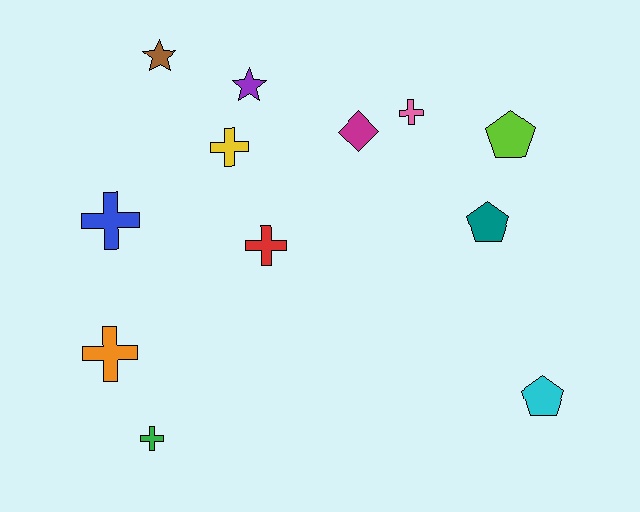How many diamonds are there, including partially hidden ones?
There is 1 diamond.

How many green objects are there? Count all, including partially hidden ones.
There is 1 green object.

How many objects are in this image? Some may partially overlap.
There are 12 objects.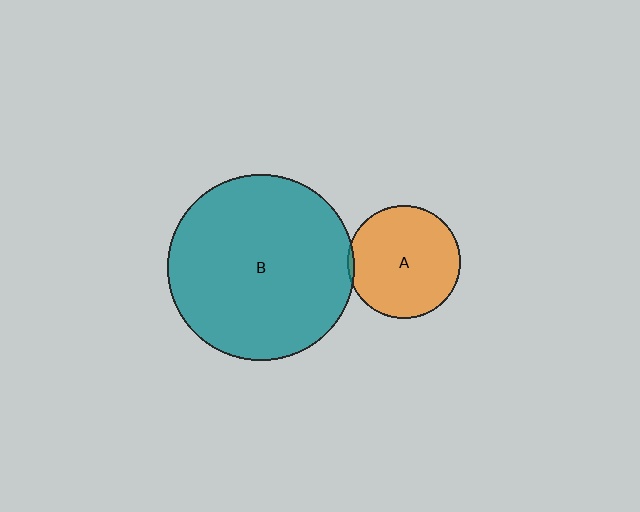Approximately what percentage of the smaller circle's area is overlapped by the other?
Approximately 5%.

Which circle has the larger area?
Circle B (teal).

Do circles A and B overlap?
Yes.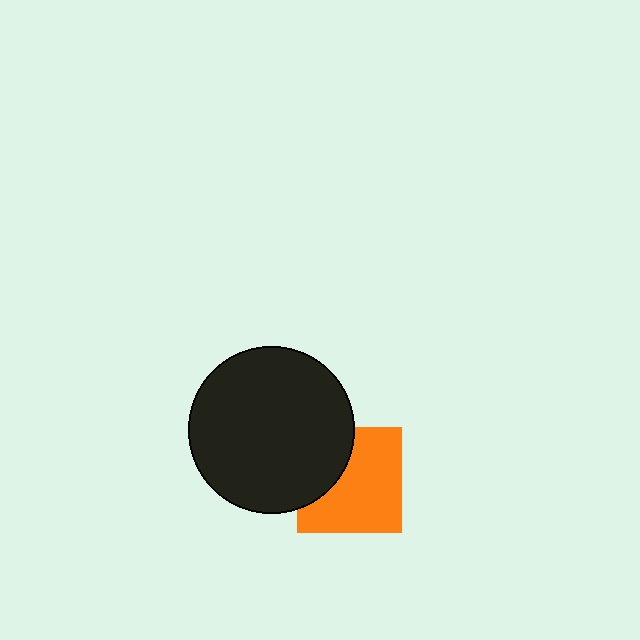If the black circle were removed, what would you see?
You would see the complete orange square.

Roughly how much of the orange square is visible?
Most of it is visible (roughly 68%).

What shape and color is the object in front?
The object in front is a black circle.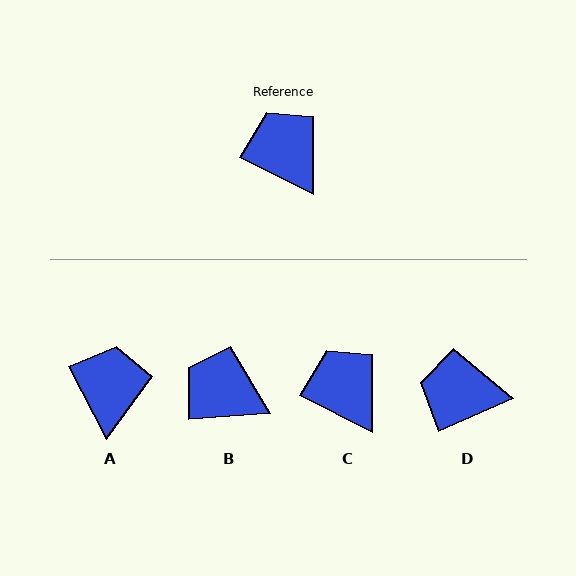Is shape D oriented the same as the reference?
No, it is off by about 50 degrees.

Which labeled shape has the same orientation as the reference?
C.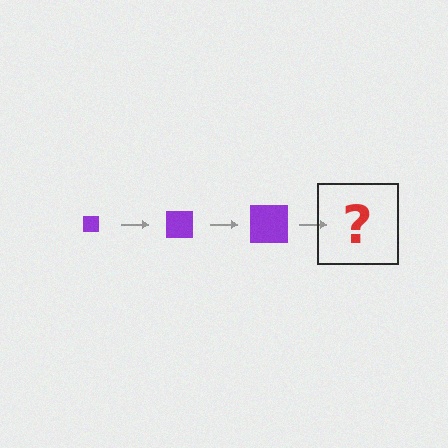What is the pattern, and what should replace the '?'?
The pattern is that the square gets progressively larger each step. The '?' should be a purple square, larger than the previous one.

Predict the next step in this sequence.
The next step is a purple square, larger than the previous one.